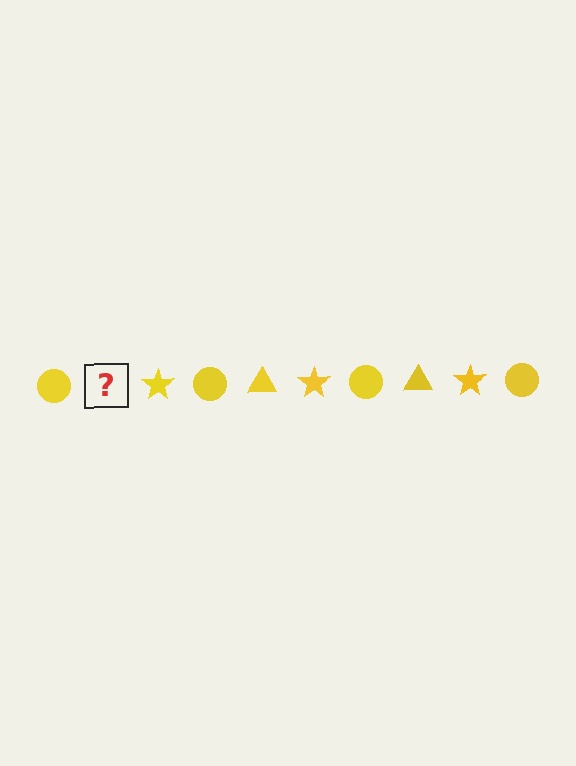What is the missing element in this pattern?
The missing element is a yellow triangle.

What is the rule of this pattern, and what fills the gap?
The rule is that the pattern cycles through circle, triangle, star shapes in yellow. The gap should be filled with a yellow triangle.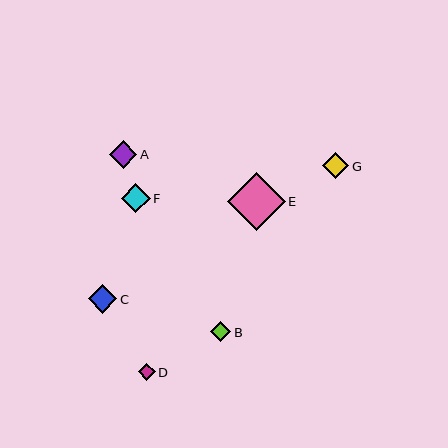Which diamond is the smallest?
Diamond D is the smallest with a size of approximately 17 pixels.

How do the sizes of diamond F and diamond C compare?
Diamond F and diamond C are approximately the same size.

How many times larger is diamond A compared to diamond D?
Diamond A is approximately 1.7 times the size of diamond D.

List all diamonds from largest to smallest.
From largest to smallest: E, F, C, A, G, B, D.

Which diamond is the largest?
Diamond E is the largest with a size of approximately 58 pixels.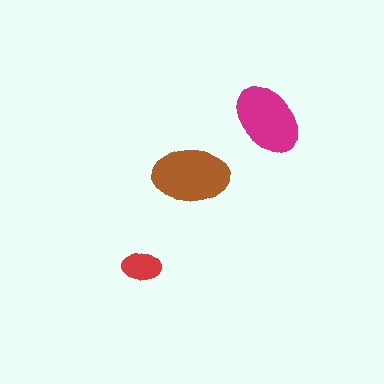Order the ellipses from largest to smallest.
the brown one, the magenta one, the red one.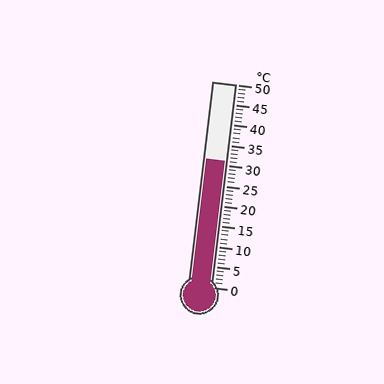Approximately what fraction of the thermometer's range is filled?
The thermometer is filled to approximately 60% of its range.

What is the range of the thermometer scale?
The thermometer scale ranges from 0°C to 50°C.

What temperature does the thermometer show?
The thermometer shows approximately 31°C.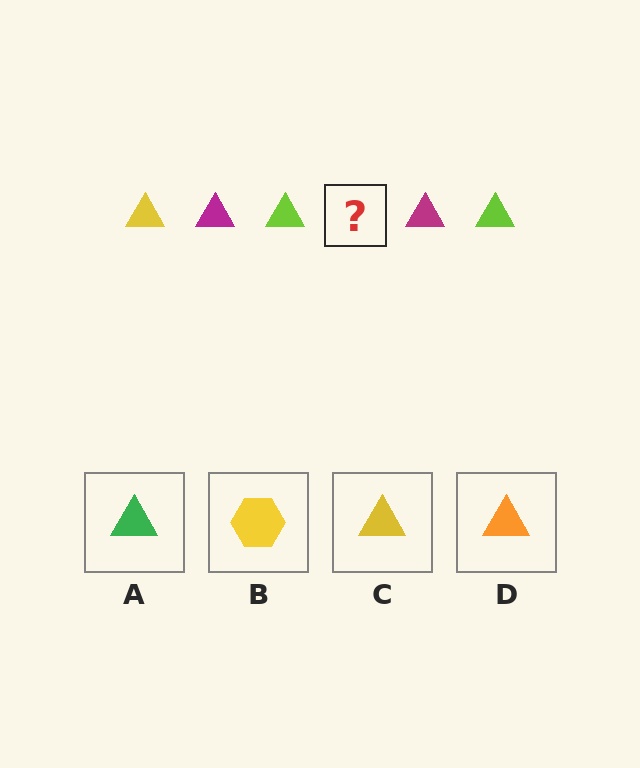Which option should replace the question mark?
Option C.